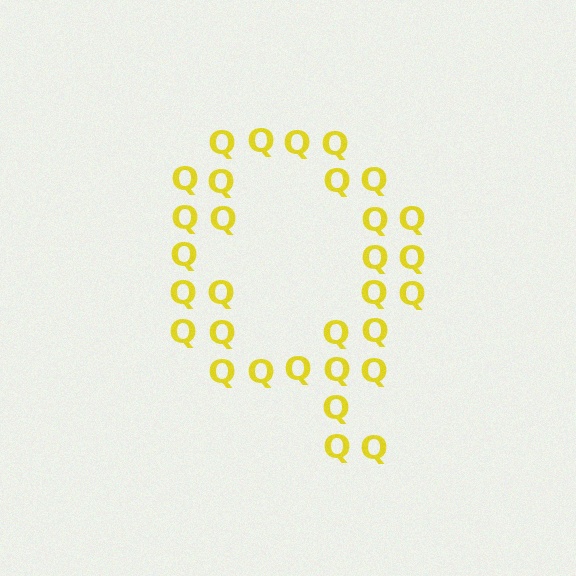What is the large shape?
The large shape is the letter Q.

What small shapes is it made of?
It is made of small letter Q's.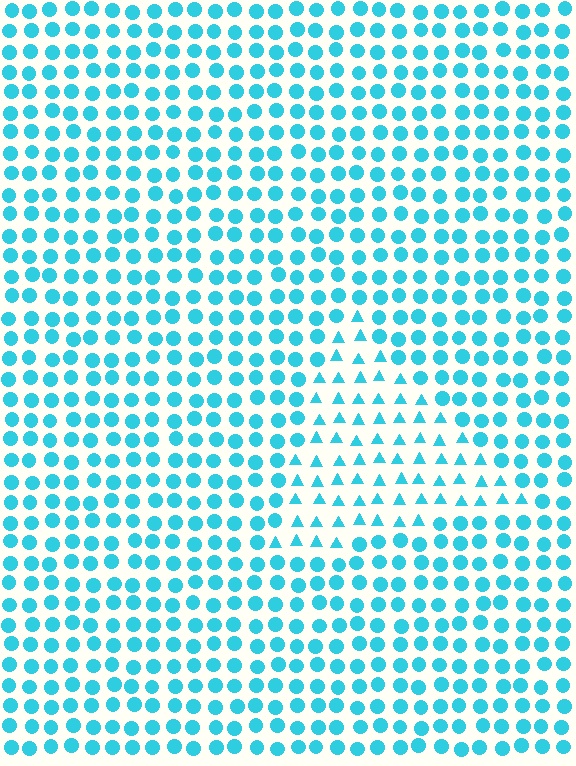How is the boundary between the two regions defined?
The boundary is defined by a change in element shape: triangles inside vs. circles outside. All elements share the same color and spacing.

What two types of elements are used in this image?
The image uses triangles inside the triangle region and circles outside it.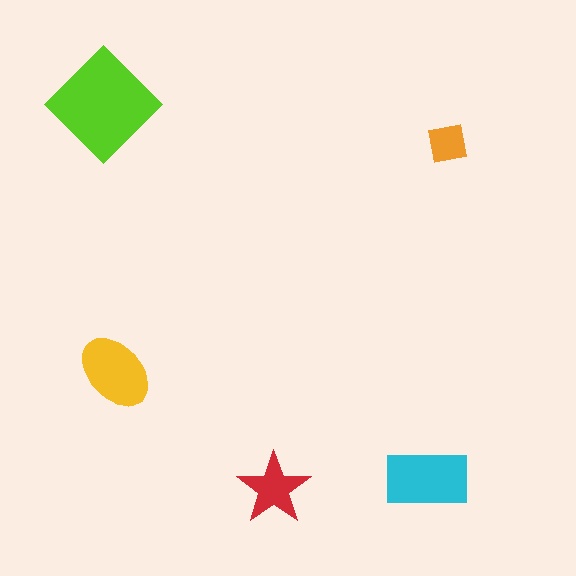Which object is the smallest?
The orange square.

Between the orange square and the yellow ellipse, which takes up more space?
The yellow ellipse.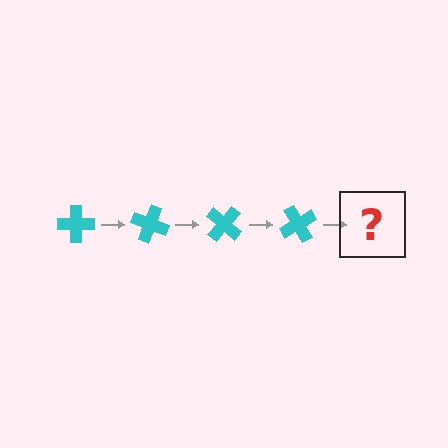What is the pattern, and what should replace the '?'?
The pattern is that the cross rotates 20 degrees each step. The '?' should be a cyan cross rotated 80 degrees.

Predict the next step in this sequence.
The next step is a cyan cross rotated 80 degrees.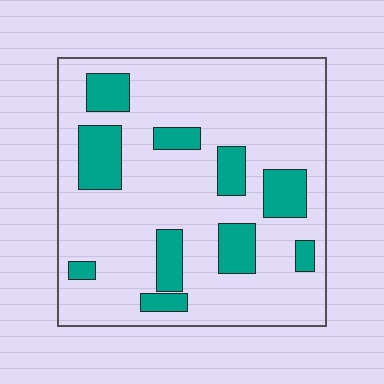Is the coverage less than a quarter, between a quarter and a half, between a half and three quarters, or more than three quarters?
Less than a quarter.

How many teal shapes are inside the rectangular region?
10.